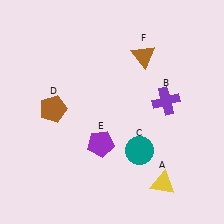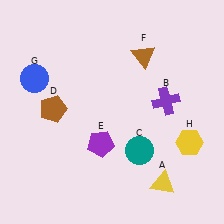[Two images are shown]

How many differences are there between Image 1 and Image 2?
There are 2 differences between the two images.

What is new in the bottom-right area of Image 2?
A yellow hexagon (H) was added in the bottom-right area of Image 2.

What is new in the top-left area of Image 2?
A blue circle (G) was added in the top-left area of Image 2.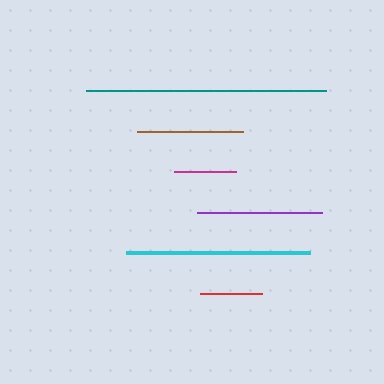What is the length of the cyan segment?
The cyan segment is approximately 184 pixels long.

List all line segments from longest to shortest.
From longest to shortest: teal, cyan, purple, brown, red, magenta.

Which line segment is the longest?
The teal line is the longest at approximately 240 pixels.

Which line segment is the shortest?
The magenta line is the shortest at approximately 62 pixels.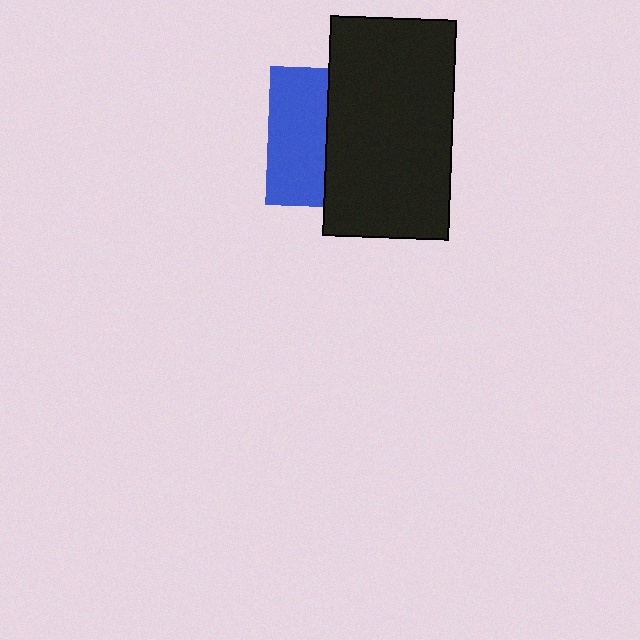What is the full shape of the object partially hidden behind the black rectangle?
The partially hidden object is a blue square.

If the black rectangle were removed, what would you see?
You would see the complete blue square.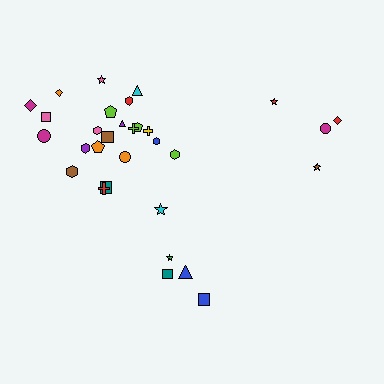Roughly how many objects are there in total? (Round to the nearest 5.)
Roughly 30 objects in total.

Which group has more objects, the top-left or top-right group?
The top-left group.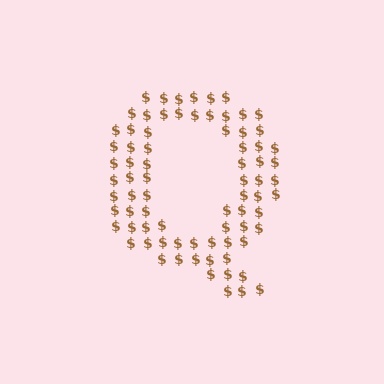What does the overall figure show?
The overall figure shows the letter Q.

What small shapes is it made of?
It is made of small dollar signs.